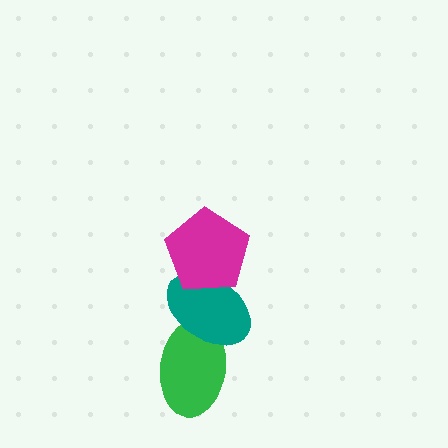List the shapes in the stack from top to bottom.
From top to bottom: the magenta pentagon, the teal ellipse, the green ellipse.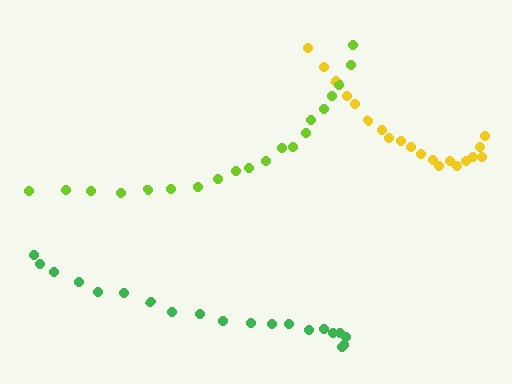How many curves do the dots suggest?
There are 3 distinct paths.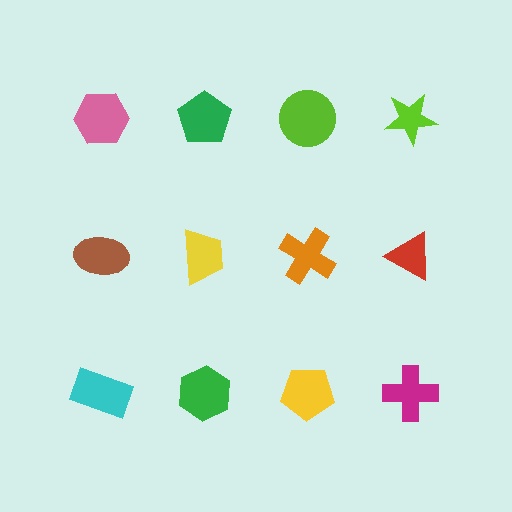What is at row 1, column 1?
A pink hexagon.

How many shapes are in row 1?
4 shapes.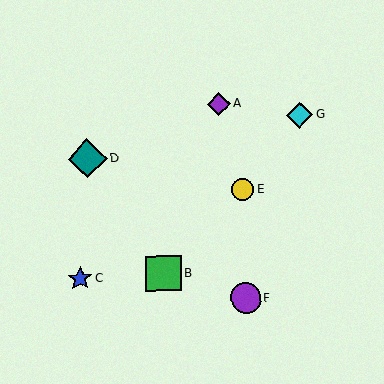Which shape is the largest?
The teal diamond (labeled D) is the largest.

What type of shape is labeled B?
Shape B is a green square.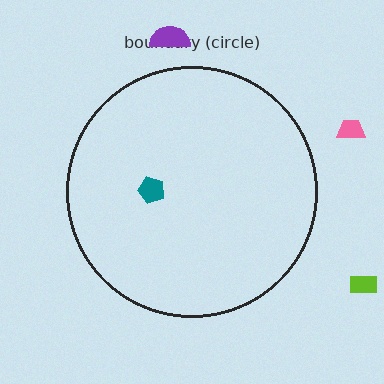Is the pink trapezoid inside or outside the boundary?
Outside.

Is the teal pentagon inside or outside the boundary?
Inside.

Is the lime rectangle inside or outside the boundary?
Outside.